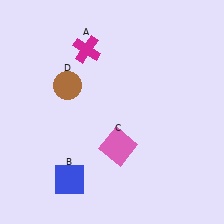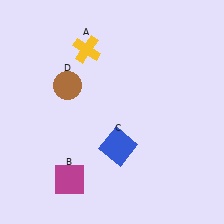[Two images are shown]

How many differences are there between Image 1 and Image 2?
There are 3 differences between the two images.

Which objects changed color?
A changed from magenta to yellow. B changed from blue to magenta. C changed from pink to blue.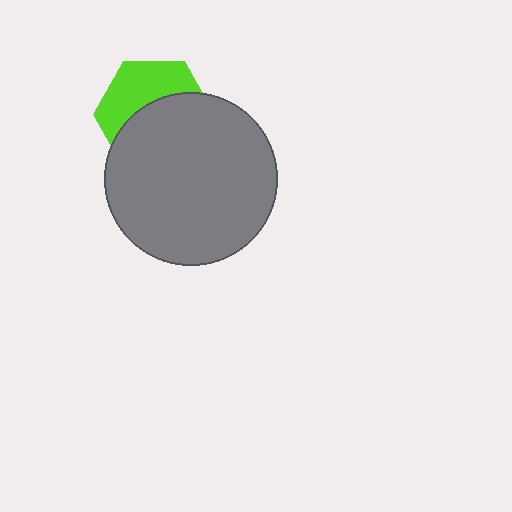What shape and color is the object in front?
The object in front is a gray circle.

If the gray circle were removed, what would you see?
You would see the complete lime hexagon.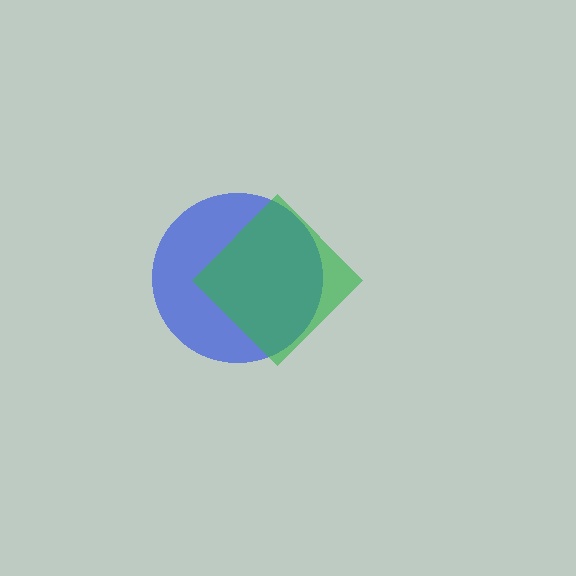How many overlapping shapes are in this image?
There are 2 overlapping shapes in the image.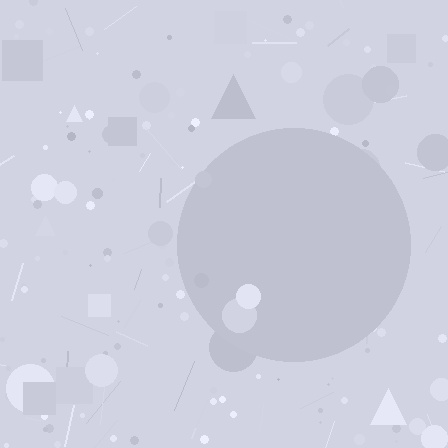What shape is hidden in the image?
A circle is hidden in the image.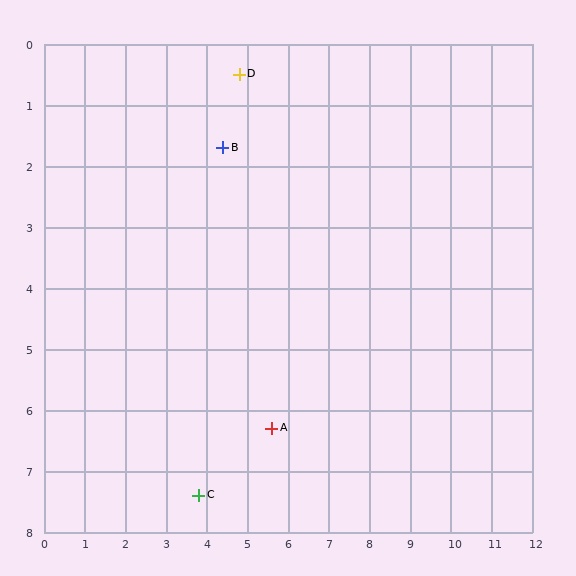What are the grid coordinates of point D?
Point D is at approximately (4.8, 0.5).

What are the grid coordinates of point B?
Point B is at approximately (4.4, 1.7).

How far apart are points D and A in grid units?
Points D and A are about 5.9 grid units apart.